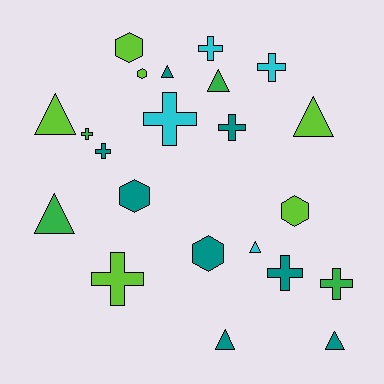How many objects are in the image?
There are 22 objects.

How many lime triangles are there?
There are 2 lime triangles.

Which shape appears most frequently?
Cross, with 9 objects.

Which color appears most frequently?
Teal, with 8 objects.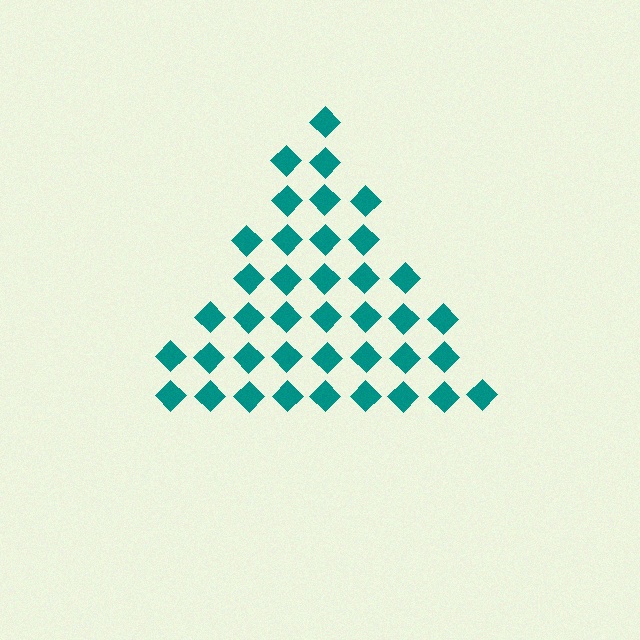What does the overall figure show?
The overall figure shows a triangle.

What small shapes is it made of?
It is made of small diamonds.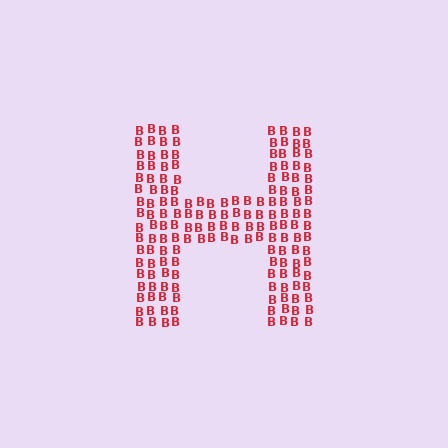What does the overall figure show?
The overall figure shows the letter H.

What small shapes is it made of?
It is made of small letter B's.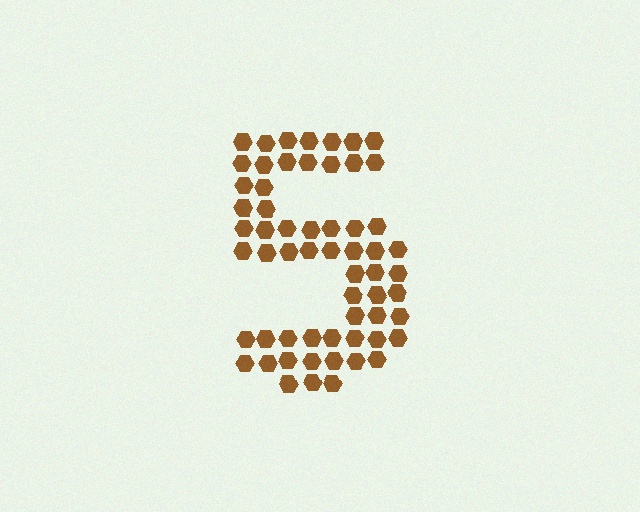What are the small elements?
The small elements are hexagons.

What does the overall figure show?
The overall figure shows the digit 5.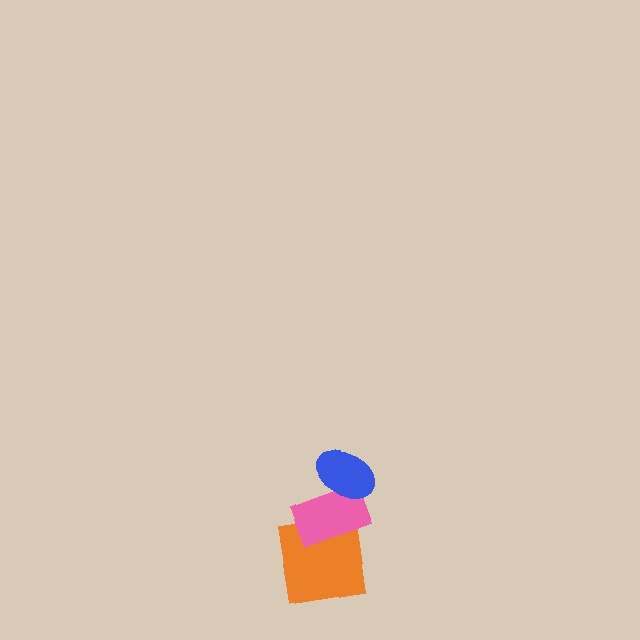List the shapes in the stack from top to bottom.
From top to bottom: the blue ellipse, the pink rectangle, the orange square.